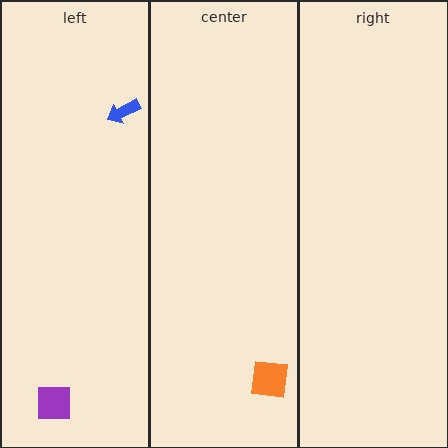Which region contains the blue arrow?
The left region.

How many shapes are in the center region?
1.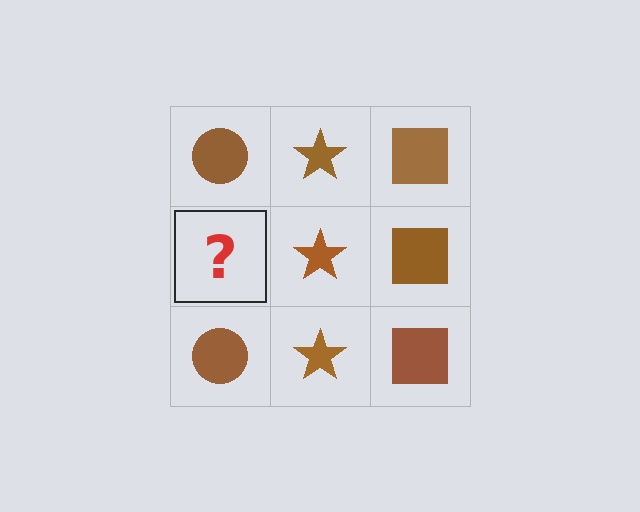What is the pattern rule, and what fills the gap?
The rule is that each column has a consistent shape. The gap should be filled with a brown circle.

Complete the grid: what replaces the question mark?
The question mark should be replaced with a brown circle.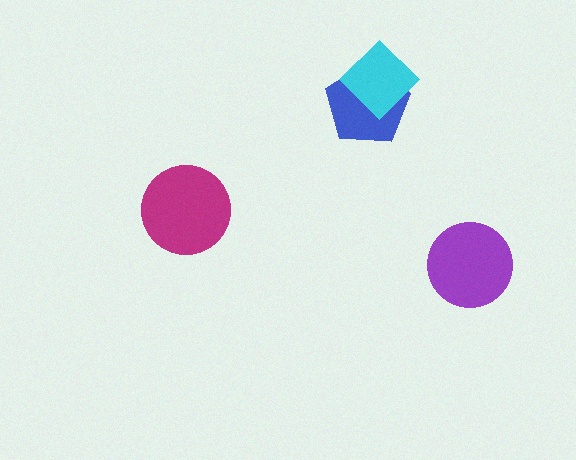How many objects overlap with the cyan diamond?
1 object overlaps with the cyan diamond.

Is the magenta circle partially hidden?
No, no other shape covers it.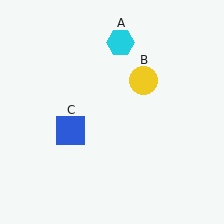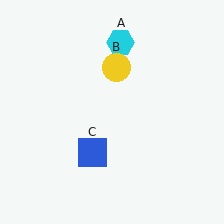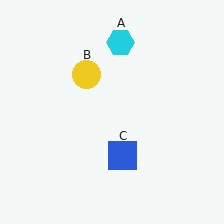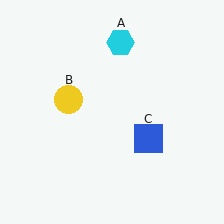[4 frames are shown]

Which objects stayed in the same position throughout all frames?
Cyan hexagon (object A) remained stationary.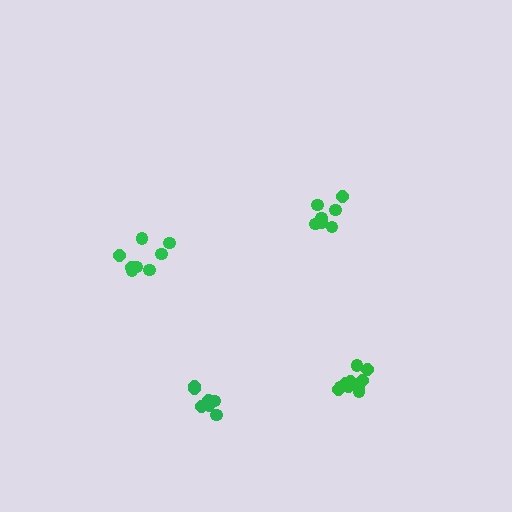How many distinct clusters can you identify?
There are 4 distinct clusters.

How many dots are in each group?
Group 1: 7 dots, Group 2: 10 dots, Group 3: 7 dots, Group 4: 8 dots (32 total).